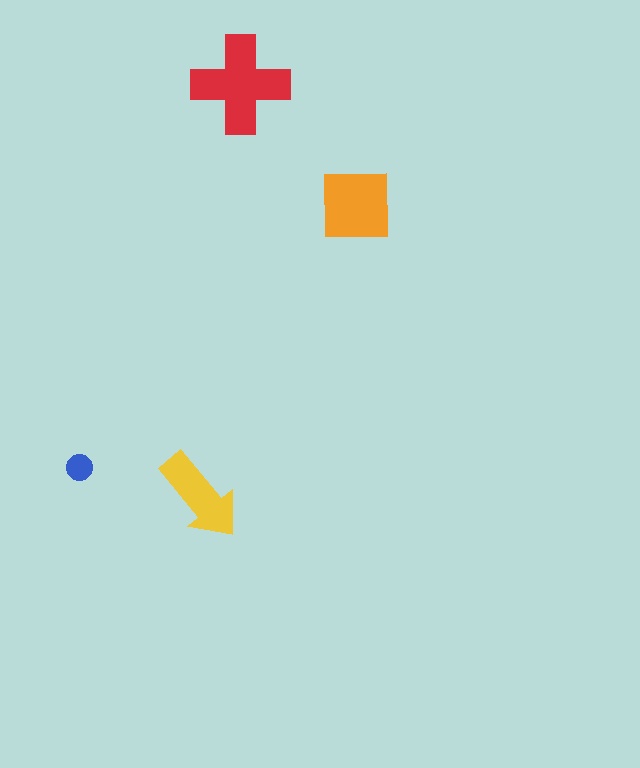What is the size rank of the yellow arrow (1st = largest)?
3rd.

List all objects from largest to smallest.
The red cross, the orange square, the yellow arrow, the blue circle.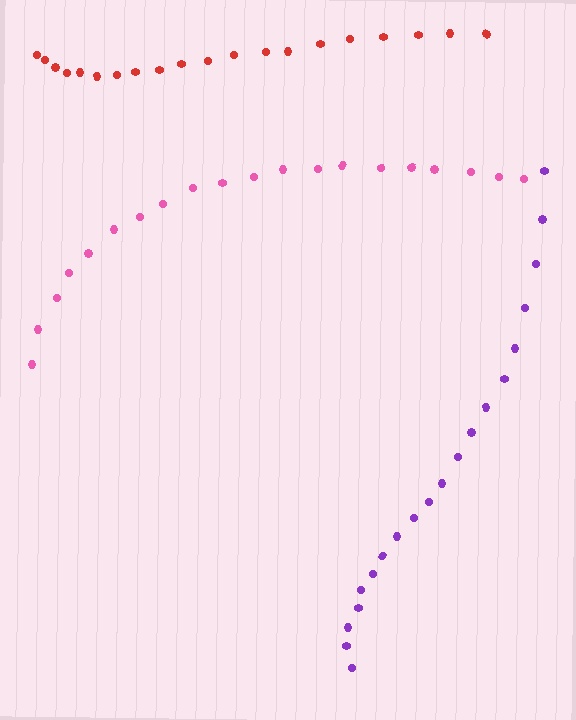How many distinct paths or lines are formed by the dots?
There are 3 distinct paths.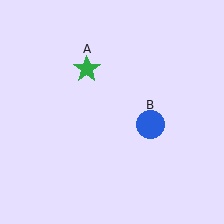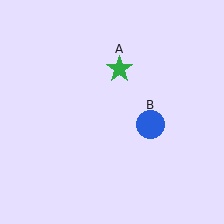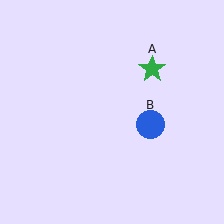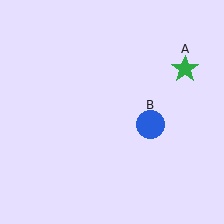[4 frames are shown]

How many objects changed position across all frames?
1 object changed position: green star (object A).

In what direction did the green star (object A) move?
The green star (object A) moved right.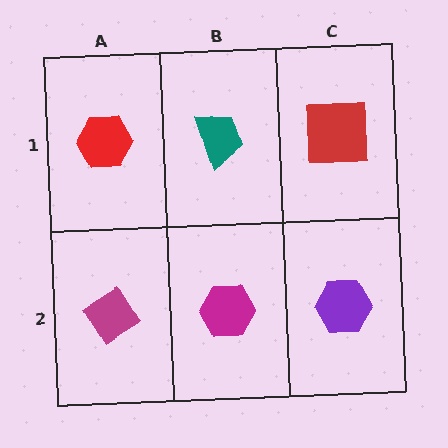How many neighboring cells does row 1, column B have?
3.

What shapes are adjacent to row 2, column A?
A red hexagon (row 1, column A), a magenta hexagon (row 2, column B).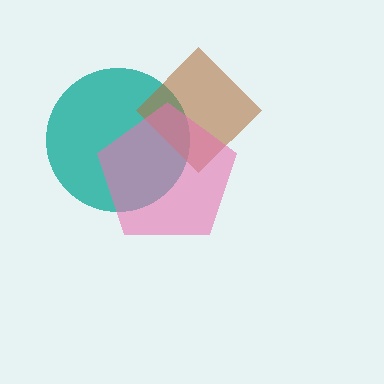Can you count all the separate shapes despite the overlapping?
Yes, there are 3 separate shapes.